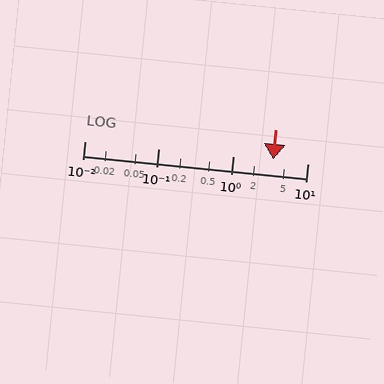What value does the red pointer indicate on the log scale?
The pointer indicates approximately 3.5.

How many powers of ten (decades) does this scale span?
The scale spans 3 decades, from 0.01 to 10.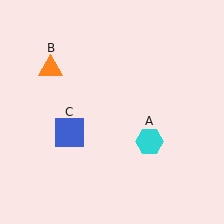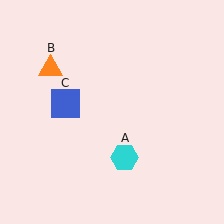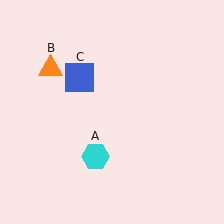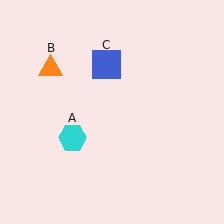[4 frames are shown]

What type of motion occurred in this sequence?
The cyan hexagon (object A), blue square (object C) rotated clockwise around the center of the scene.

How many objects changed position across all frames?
2 objects changed position: cyan hexagon (object A), blue square (object C).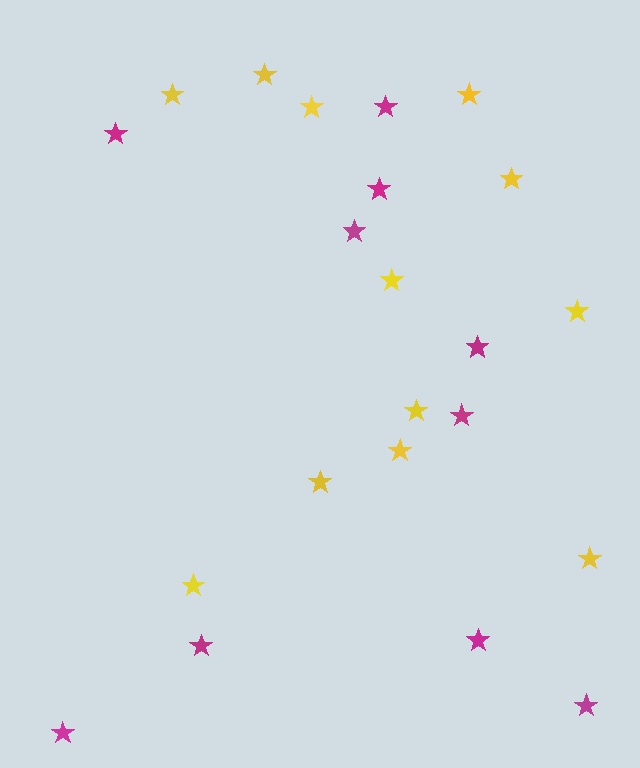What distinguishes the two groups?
There are 2 groups: one group of magenta stars (10) and one group of yellow stars (12).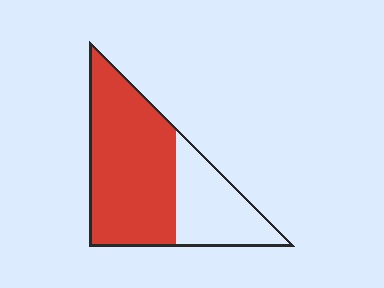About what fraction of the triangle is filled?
About two thirds (2/3).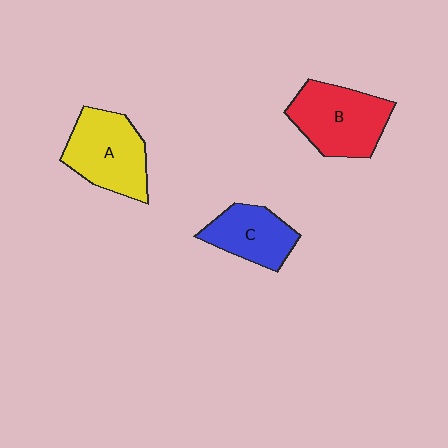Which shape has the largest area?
Shape B (red).